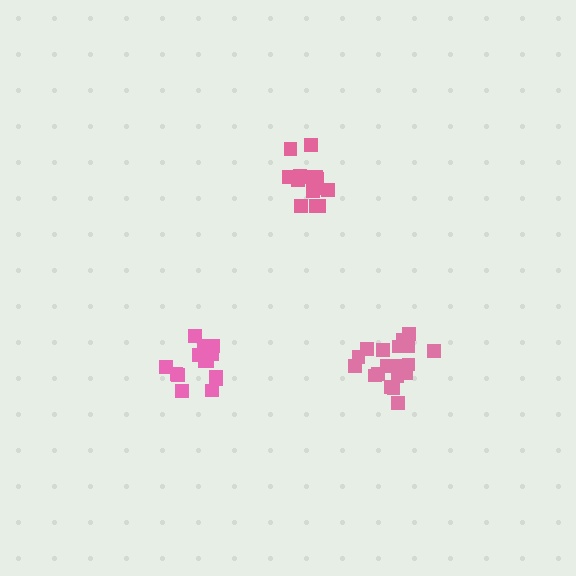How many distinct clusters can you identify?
There are 3 distinct clusters.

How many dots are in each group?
Group 1: 19 dots, Group 2: 15 dots, Group 3: 15 dots (49 total).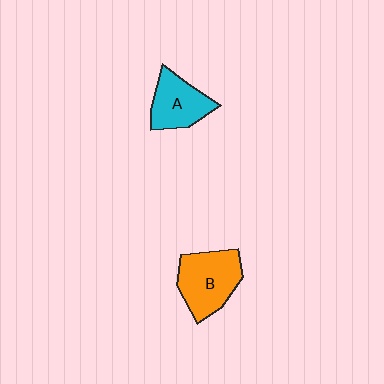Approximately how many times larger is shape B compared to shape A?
Approximately 1.3 times.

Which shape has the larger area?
Shape B (orange).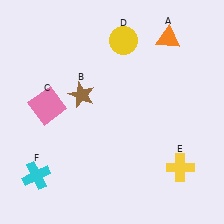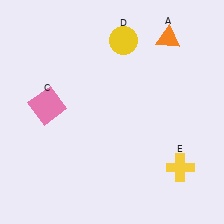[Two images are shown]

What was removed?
The brown star (B), the cyan cross (F) were removed in Image 2.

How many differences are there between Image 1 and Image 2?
There are 2 differences between the two images.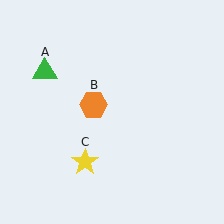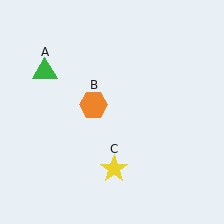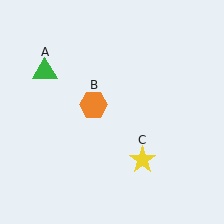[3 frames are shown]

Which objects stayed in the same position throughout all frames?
Green triangle (object A) and orange hexagon (object B) remained stationary.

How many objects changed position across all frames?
1 object changed position: yellow star (object C).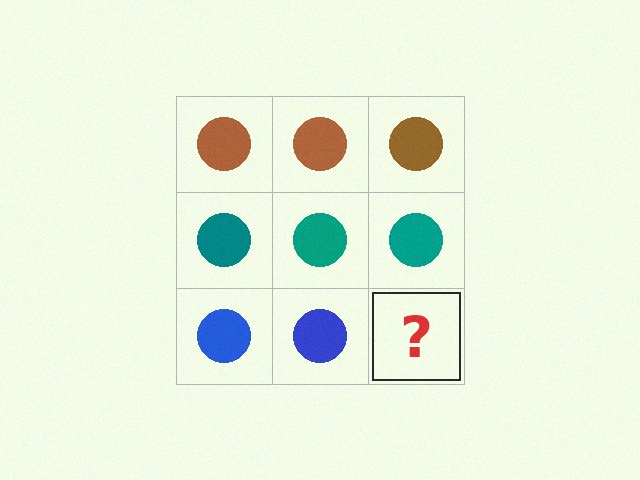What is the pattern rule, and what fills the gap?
The rule is that each row has a consistent color. The gap should be filled with a blue circle.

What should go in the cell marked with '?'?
The missing cell should contain a blue circle.